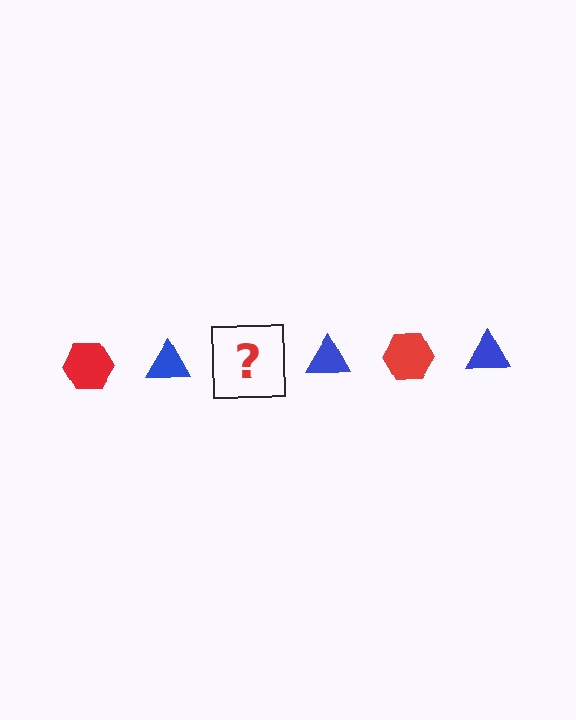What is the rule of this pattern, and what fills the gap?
The rule is that the pattern alternates between red hexagon and blue triangle. The gap should be filled with a red hexagon.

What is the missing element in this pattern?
The missing element is a red hexagon.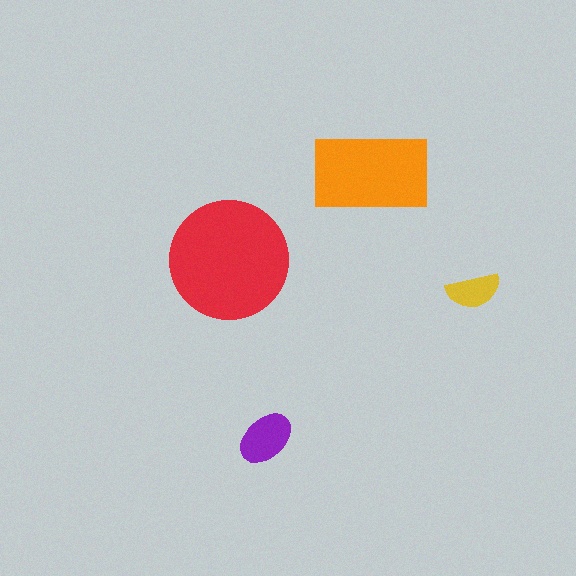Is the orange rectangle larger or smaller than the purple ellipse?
Larger.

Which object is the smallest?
The yellow semicircle.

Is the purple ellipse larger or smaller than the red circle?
Smaller.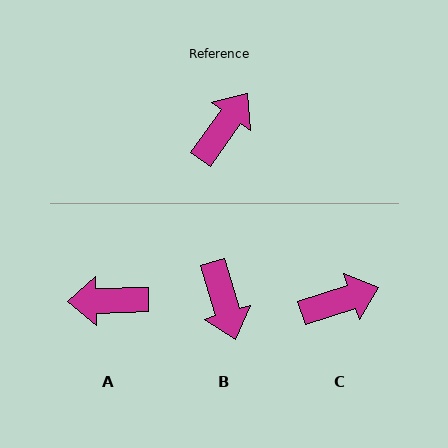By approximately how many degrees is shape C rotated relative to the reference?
Approximately 36 degrees clockwise.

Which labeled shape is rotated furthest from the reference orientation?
B, about 128 degrees away.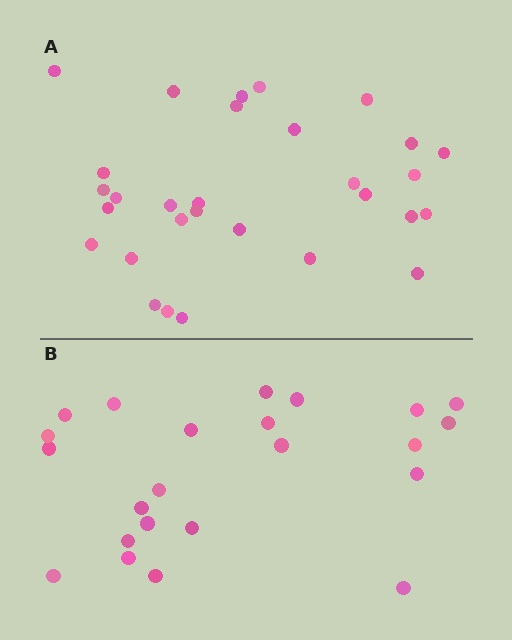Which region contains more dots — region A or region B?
Region A (the top region) has more dots.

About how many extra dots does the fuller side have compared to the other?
Region A has roughly 8 or so more dots than region B.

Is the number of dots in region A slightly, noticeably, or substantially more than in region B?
Region A has noticeably more, but not dramatically so. The ratio is roughly 1.3 to 1.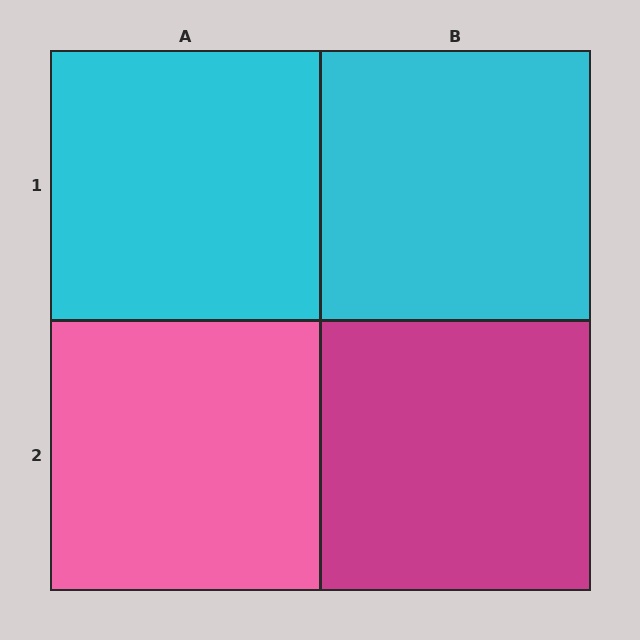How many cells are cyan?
2 cells are cyan.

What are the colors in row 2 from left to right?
Pink, magenta.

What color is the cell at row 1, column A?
Cyan.